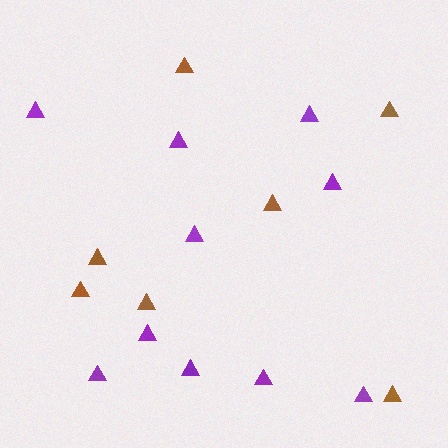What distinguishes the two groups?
There are 2 groups: one group of purple triangles (10) and one group of brown triangles (7).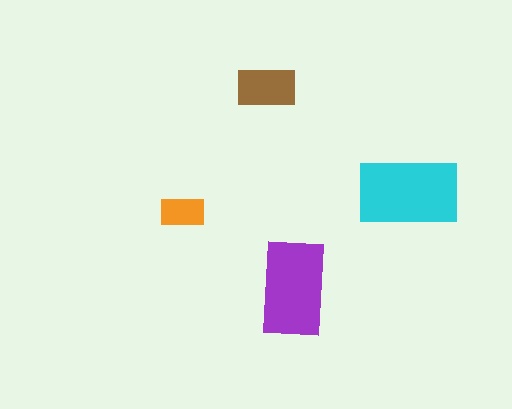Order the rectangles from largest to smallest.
the cyan one, the purple one, the brown one, the orange one.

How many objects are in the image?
There are 4 objects in the image.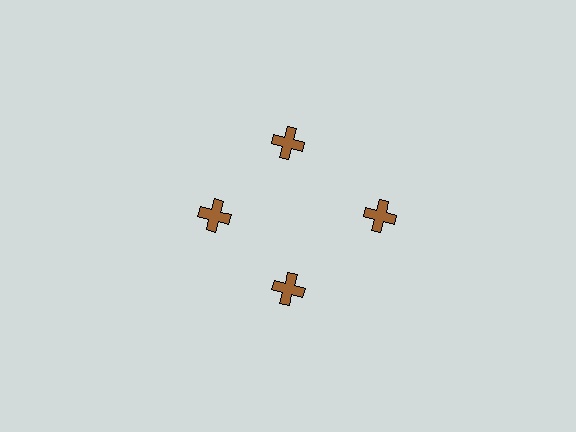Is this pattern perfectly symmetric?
No. The 4 brown crosses are arranged in a ring, but one element near the 3 o'clock position is pushed outward from the center, breaking the 4-fold rotational symmetry.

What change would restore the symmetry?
The symmetry would be restored by moving it inward, back onto the ring so that all 4 crosses sit at equal angles and equal distance from the center.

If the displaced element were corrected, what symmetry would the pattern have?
It would have 4-fold rotational symmetry — the pattern would map onto itself every 90 degrees.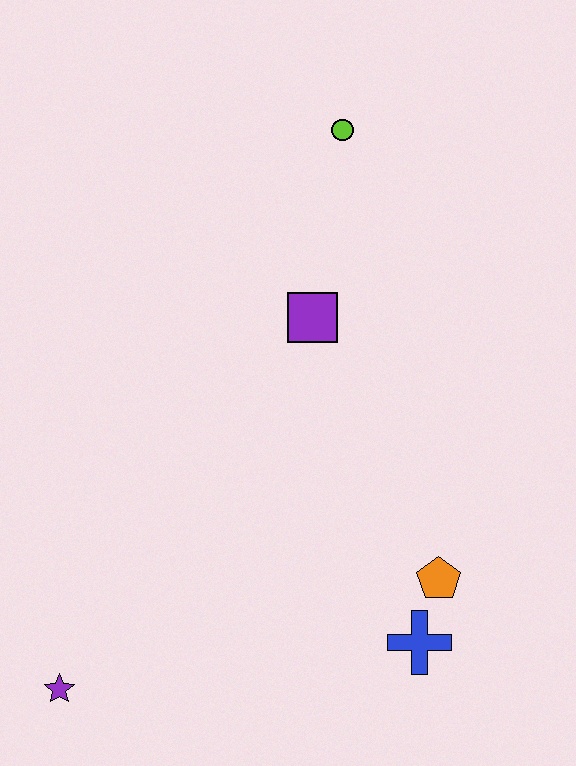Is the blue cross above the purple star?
Yes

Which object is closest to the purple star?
The blue cross is closest to the purple star.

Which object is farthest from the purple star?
The lime circle is farthest from the purple star.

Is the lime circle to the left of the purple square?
No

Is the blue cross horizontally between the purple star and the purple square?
No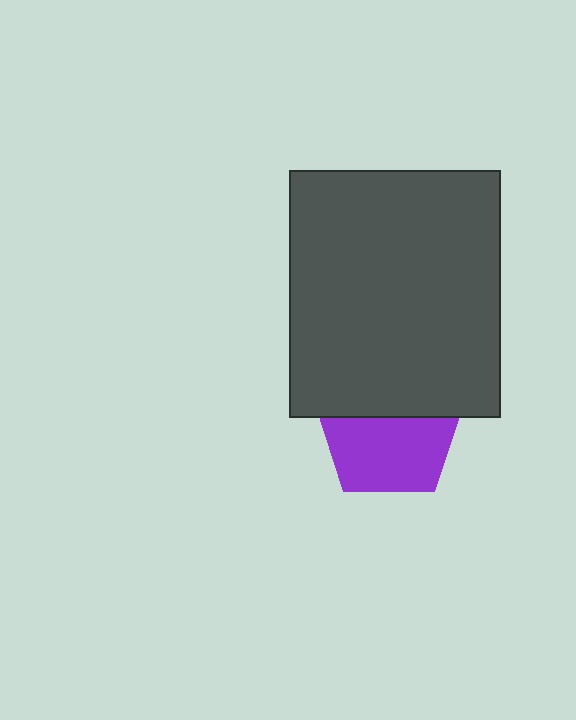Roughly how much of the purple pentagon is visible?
About half of it is visible (roughly 60%).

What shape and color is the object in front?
The object in front is a dark gray rectangle.